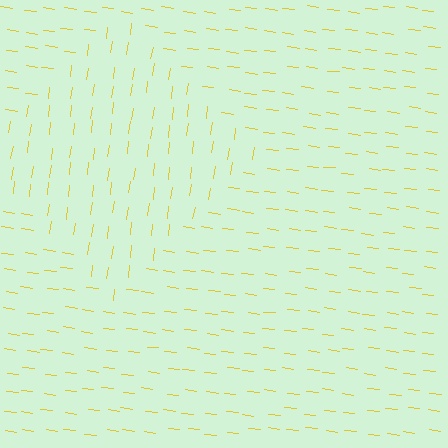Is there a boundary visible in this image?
Yes, there is a texture boundary formed by a change in line orientation.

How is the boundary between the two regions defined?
The boundary is defined purely by a change in line orientation (approximately 89 degrees difference). All lines are the same color and thickness.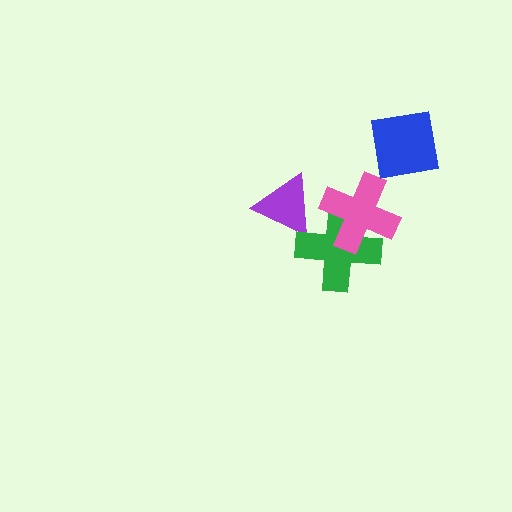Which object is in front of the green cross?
The pink cross is in front of the green cross.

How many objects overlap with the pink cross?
1 object overlaps with the pink cross.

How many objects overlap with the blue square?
0 objects overlap with the blue square.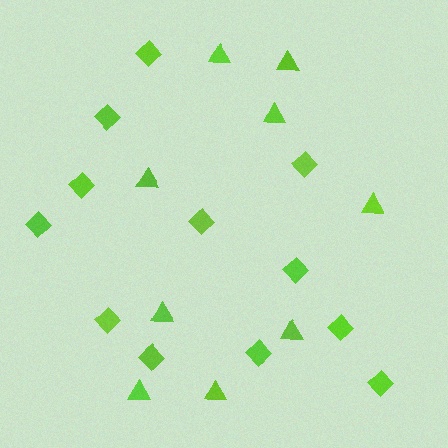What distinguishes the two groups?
There are 2 groups: one group of triangles (9) and one group of diamonds (12).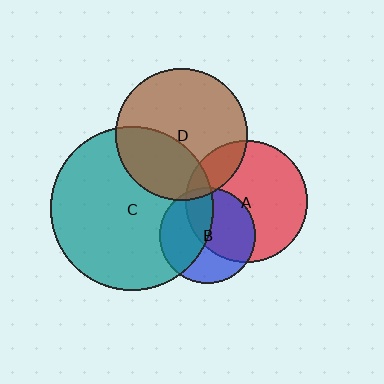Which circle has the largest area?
Circle C (teal).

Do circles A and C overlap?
Yes.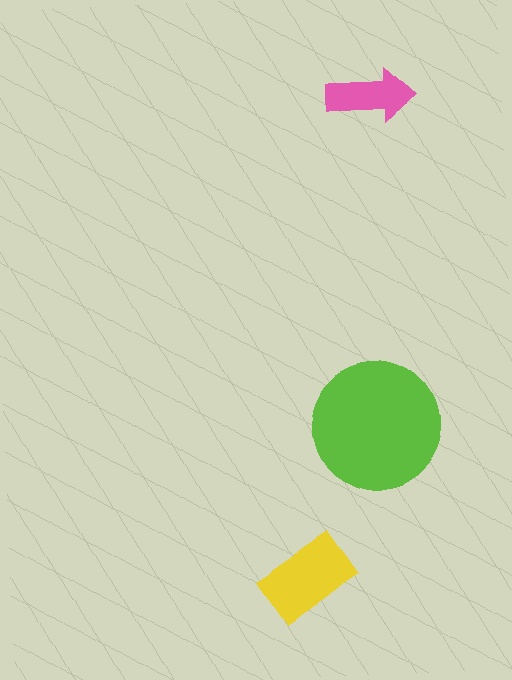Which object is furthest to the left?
The yellow rectangle is leftmost.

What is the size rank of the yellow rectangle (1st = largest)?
2nd.